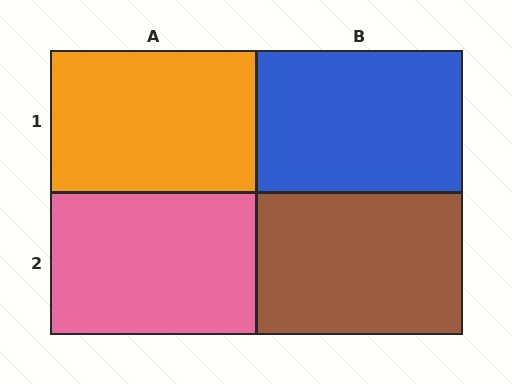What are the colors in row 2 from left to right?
Pink, brown.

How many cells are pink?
1 cell is pink.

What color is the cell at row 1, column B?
Blue.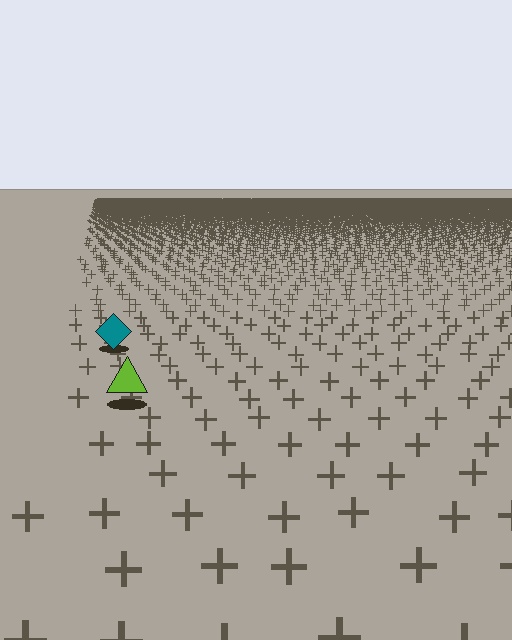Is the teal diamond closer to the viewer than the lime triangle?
No. The lime triangle is closer — you can tell from the texture gradient: the ground texture is coarser near it.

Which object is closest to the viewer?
The lime triangle is closest. The texture marks near it are larger and more spread out.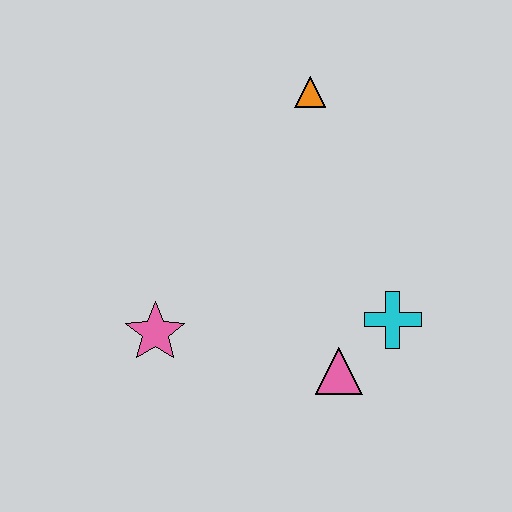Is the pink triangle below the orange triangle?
Yes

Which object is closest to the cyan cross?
The pink triangle is closest to the cyan cross.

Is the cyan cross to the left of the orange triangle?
No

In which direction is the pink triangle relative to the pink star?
The pink triangle is to the right of the pink star.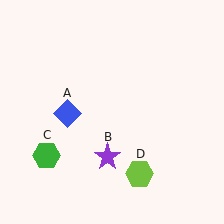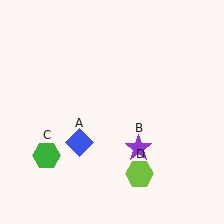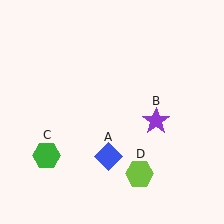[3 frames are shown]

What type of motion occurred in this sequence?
The blue diamond (object A), purple star (object B) rotated counterclockwise around the center of the scene.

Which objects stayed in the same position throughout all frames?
Green hexagon (object C) and lime hexagon (object D) remained stationary.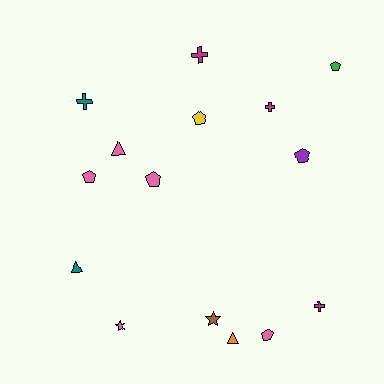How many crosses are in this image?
There are 4 crosses.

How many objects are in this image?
There are 15 objects.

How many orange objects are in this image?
There is 1 orange object.